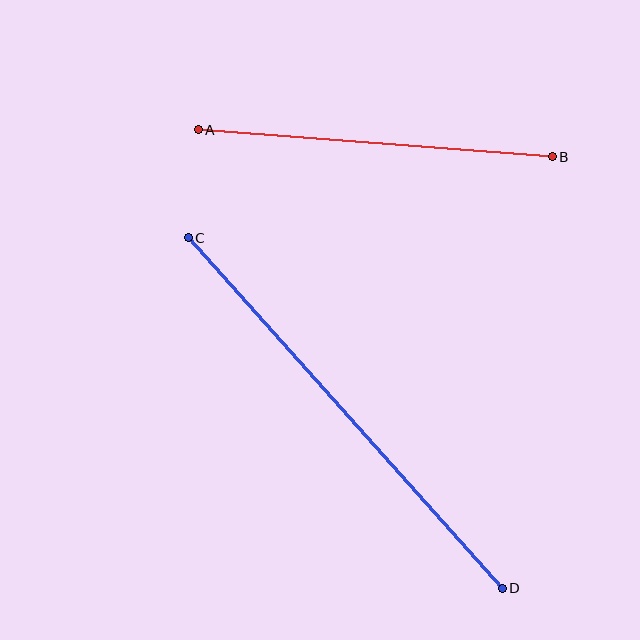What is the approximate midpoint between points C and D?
The midpoint is at approximately (345, 413) pixels.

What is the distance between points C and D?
The distance is approximately 471 pixels.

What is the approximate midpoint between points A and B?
The midpoint is at approximately (375, 143) pixels.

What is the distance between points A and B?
The distance is approximately 355 pixels.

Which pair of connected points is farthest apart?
Points C and D are farthest apart.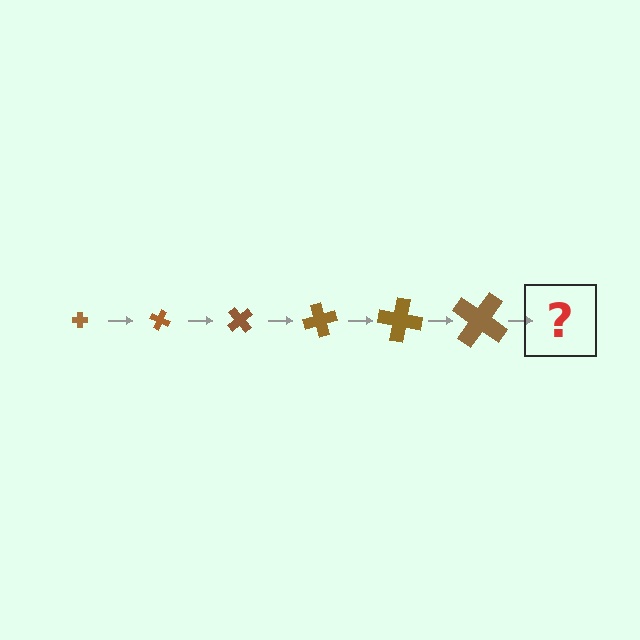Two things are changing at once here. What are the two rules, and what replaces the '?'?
The two rules are that the cross grows larger each step and it rotates 25 degrees each step. The '?' should be a cross, larger than the previous one and rotated 150 degrees from the start.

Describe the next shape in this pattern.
It should be a cross, larger than the previous one and rotated 150 degrees from the start.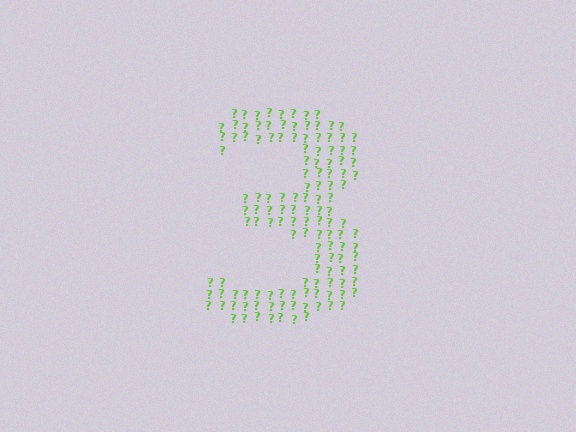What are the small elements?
The small elements are question marks.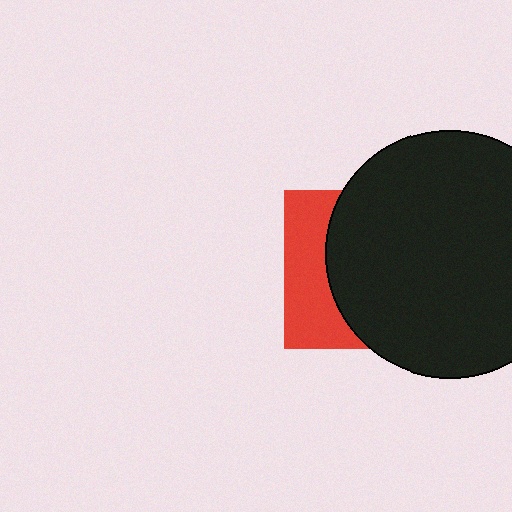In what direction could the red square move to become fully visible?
The red square could move left. That would shift it out from behind the black circle entirely.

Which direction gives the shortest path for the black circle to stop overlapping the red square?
Moving right gives the shortest separation.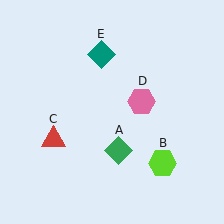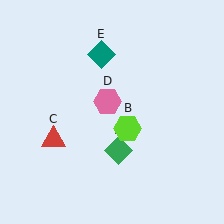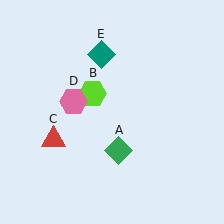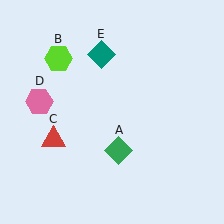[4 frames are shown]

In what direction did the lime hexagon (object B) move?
The lime hexagon (object B) moved up and to the left.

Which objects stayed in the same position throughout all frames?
Green diamond (object A) and red triangle (object C) and teal diamond (object E) remained stationary.